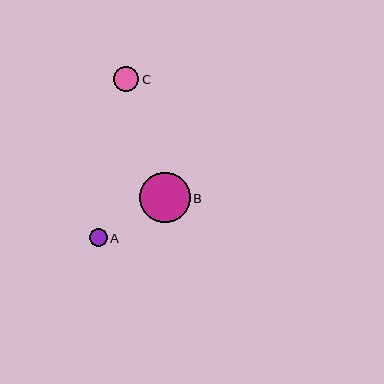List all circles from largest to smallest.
From largest to smallest: B, C, A.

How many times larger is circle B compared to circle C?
Circle B is approximately 2.0 times the size of circle C.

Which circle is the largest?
Circle B is the largest with a size of approximately 51 pixels.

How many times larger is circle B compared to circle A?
Circle B is approximately 2.8 times the size of circle A.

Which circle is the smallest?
Circle A is the smallest with a size of approximately 18 pixels.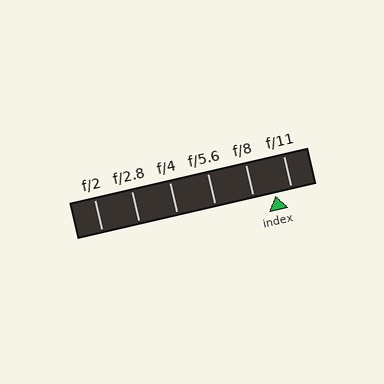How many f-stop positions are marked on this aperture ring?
There are 6 f-stop positions marked.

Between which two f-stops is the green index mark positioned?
The index mark is between f/8 and f/11.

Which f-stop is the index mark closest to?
The index mark is closest to f/11.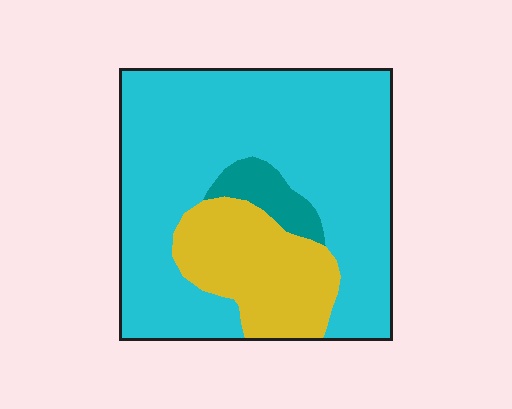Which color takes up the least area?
Teal, at roughly 5%.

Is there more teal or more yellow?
Yellow.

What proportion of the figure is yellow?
Yellow covers about 20% of the figure.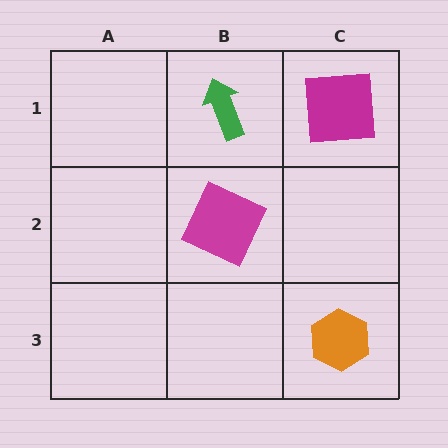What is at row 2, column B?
A magenta square.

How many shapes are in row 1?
2 shapes.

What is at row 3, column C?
An orange hexagon.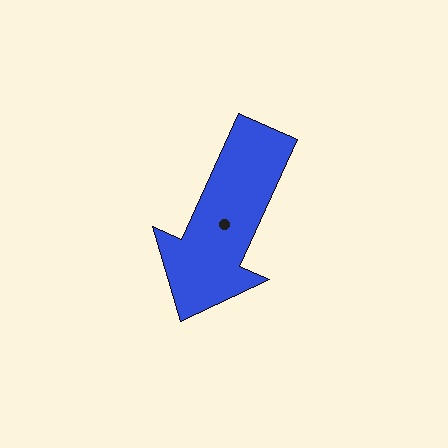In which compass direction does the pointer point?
Southwest.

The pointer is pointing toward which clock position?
Roughly 7 o'clock.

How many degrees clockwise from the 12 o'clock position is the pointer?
Approximately 204 degrees.